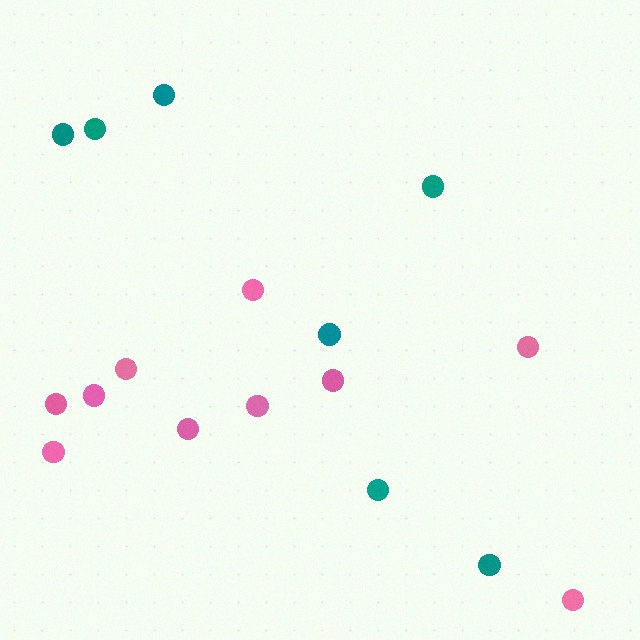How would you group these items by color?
There are 2 groups: one group of pink circles (10) and one group of teal circles (7).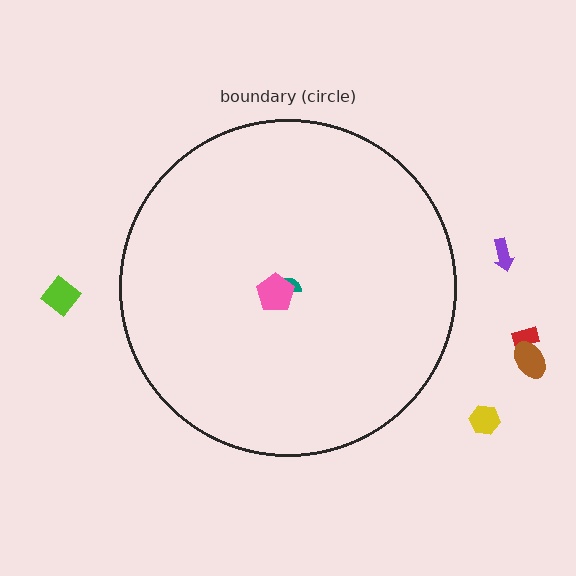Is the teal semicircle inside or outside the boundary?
Inside.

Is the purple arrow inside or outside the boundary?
Outside.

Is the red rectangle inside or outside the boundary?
Outside.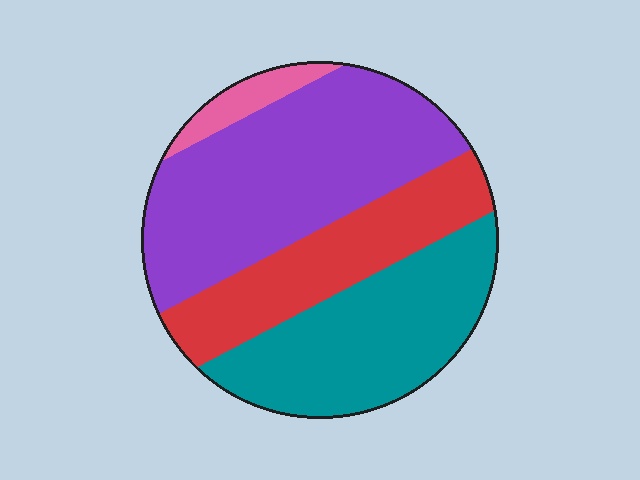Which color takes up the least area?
Pink, at roughly 5%.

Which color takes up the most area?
Purple, at roughly 40%.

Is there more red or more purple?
Purple.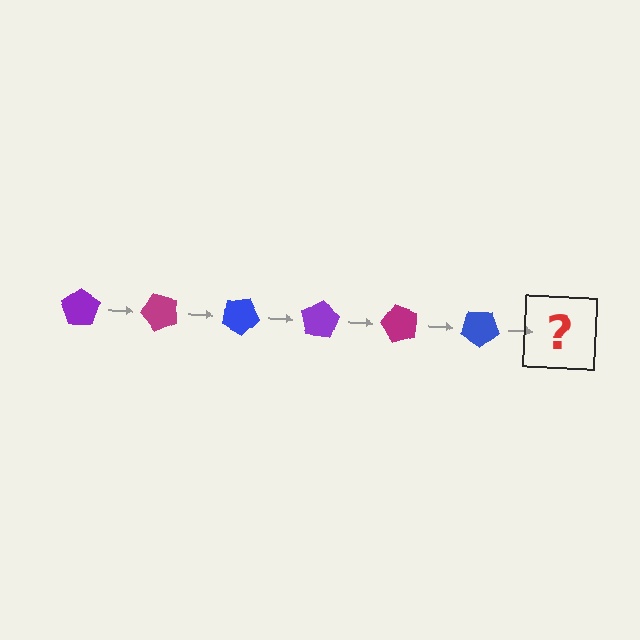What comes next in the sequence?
The next element should be a purple pentagon, rotated 300 degrees from the start.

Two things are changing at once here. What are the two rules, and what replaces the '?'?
The two rules are that it rotates 50 degrees each step and the color cycles through purple, magenta, and blue. The '?' should be a purple pentagon, rotated 300 degrees from the start.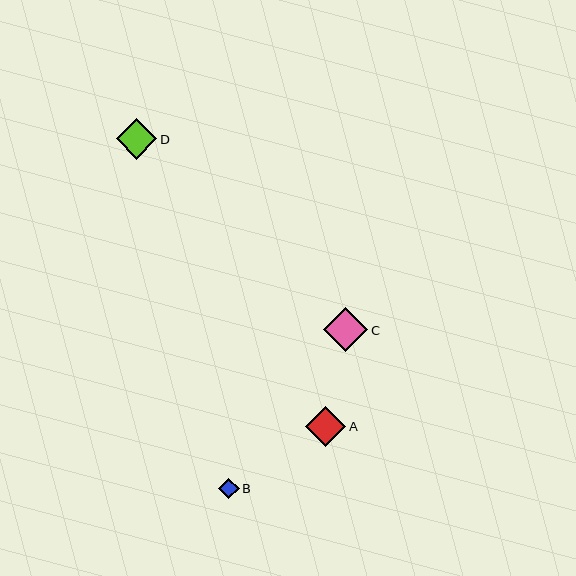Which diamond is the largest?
Diamond C is the largest with a size of approximately 44 pixels.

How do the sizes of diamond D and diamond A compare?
Diamond D and diamond A are approximately the same size.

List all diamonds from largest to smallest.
From largest to smallest: C, D, A, B.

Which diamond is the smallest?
Diamond B is the smallest with a size of approximately 21 pixels.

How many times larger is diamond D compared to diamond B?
Diamond D is approximately 1.9 times the size of diamond B.